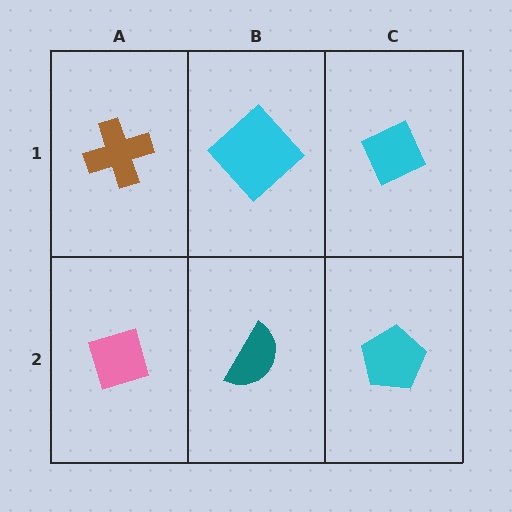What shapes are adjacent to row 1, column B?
A teal semicircle (row 2, column B), a brown cross (row 1, column A), a cyan diamond (row 1, column C).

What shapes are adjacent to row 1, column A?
A pink diamond (row 2, column A), a cyan diamond (row 1, column B).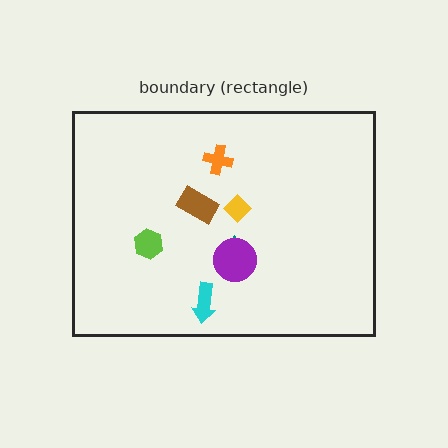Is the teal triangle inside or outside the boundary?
Inside.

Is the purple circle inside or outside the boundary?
Inside.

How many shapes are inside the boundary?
7 inside, 0 outside.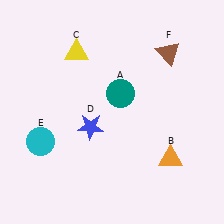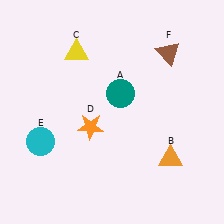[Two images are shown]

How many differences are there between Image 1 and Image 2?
There is 1 difference between the two images.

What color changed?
The star (D) changed from blue in Image 1 to orange in Image 2.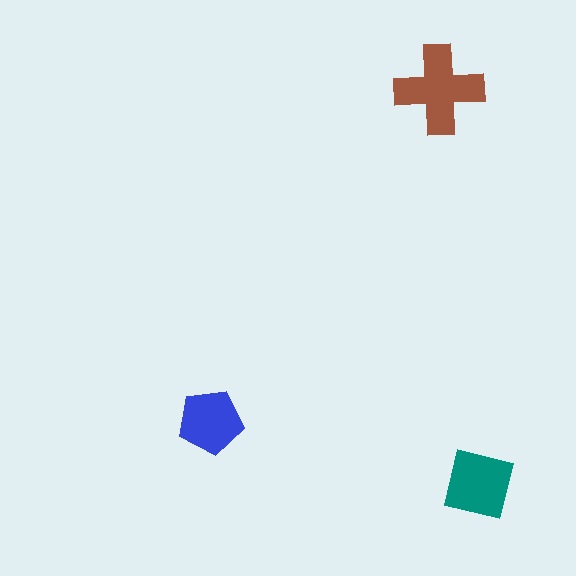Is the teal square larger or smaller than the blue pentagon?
Larger.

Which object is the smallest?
The blue pentagon.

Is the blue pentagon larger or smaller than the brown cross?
Smaller.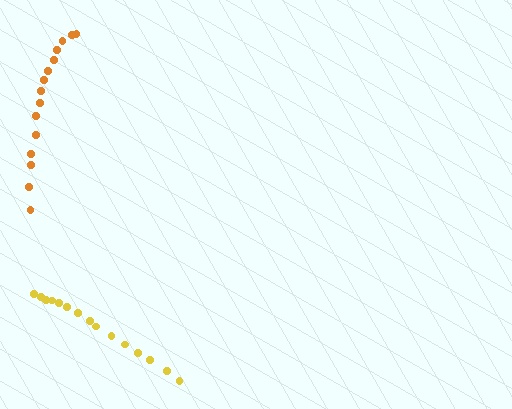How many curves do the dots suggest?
There are 2 distinct paths.